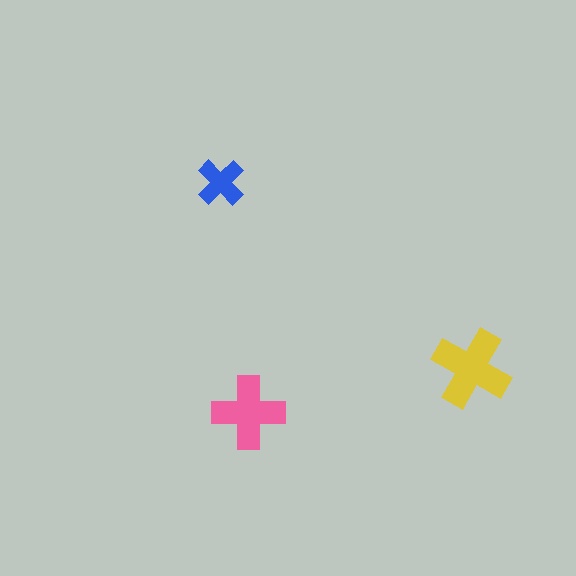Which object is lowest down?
The pink cross is bottommost.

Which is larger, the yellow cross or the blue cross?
The yellow one.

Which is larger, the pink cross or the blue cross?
The pink one.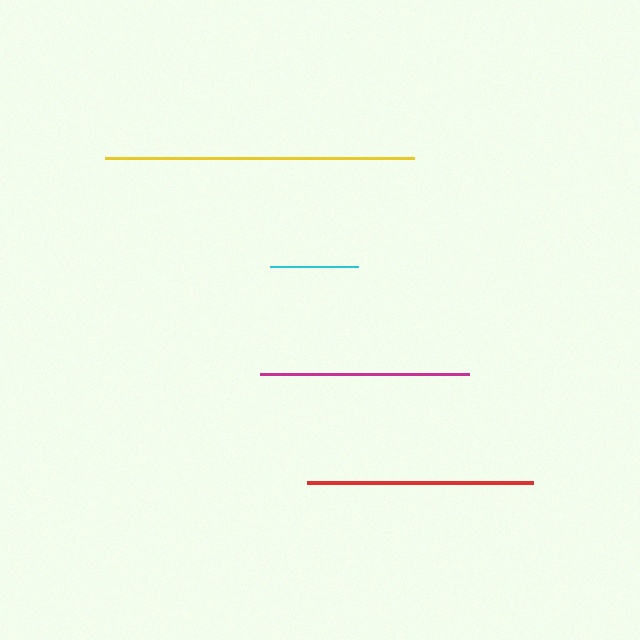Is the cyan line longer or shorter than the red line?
The red line is longer than the cyan line.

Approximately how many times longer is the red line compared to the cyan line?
The red line is approximately 2.5 times the length of the cyan line.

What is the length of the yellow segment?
The yellow segment is approximately 308 pixels long.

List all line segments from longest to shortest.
From longest to shortest: yellow, red, magenta, cyan.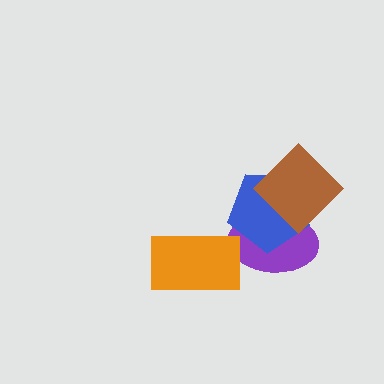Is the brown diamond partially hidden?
No, no other shape covers it.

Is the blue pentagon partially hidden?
Yes, it is partially covered by another shape.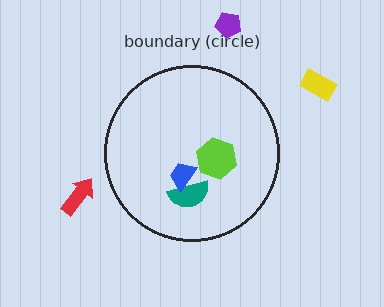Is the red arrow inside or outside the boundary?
Outside.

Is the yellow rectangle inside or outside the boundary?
Outside.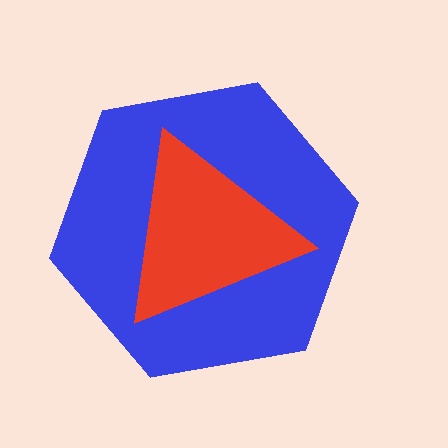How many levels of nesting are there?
2.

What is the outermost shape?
The blue hexagon.